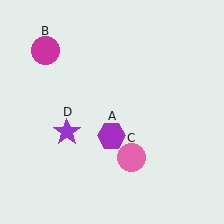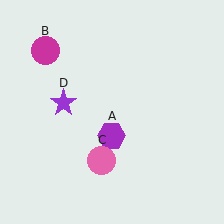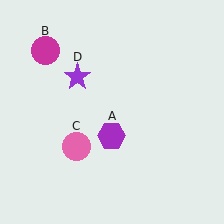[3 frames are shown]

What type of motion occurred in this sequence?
The pink circle (object C), purple star (object D) rotated clockwise around the center of the scene.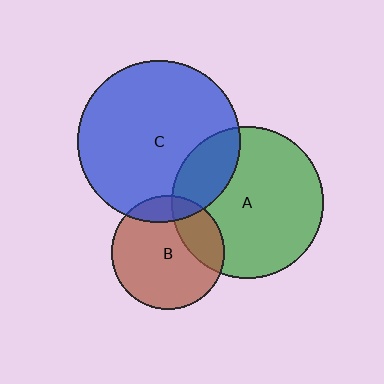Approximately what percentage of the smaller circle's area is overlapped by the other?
Approximately 25%.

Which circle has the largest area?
Circle C (blue).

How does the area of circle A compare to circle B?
Approximately 1.8 times.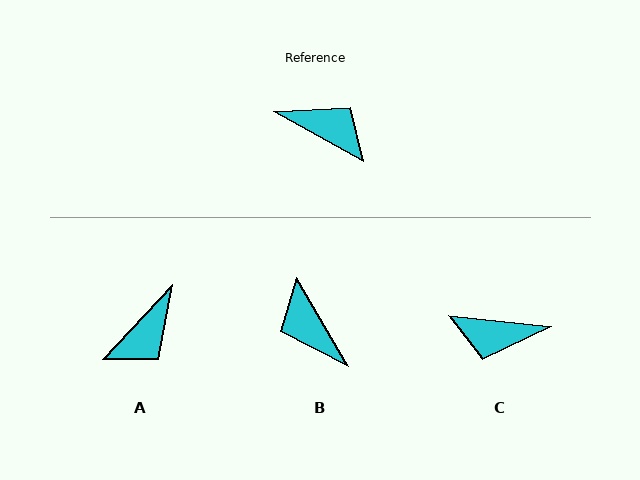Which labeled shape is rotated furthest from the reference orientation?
C, about 157 degrees away.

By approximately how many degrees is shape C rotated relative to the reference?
Approximately 157 degrees clockwise.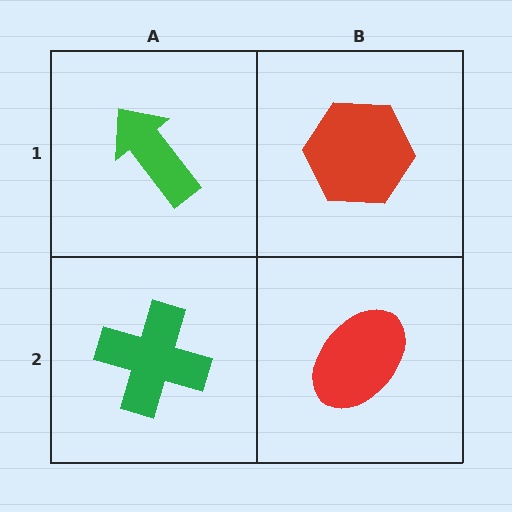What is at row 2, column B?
A red ellipse.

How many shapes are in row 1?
2 shapes.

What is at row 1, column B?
A red hexagon.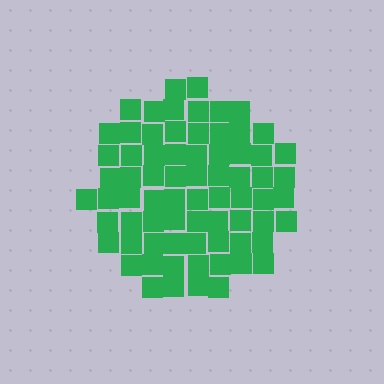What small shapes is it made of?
It is made of small squares.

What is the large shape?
The large shape is a circle.